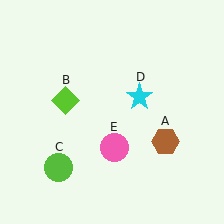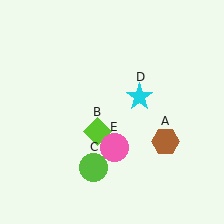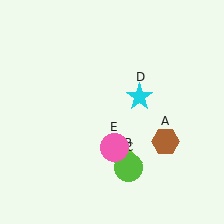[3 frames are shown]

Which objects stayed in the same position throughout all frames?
Brown hexagon (object A) and cyan star (object D) and pink circle (object E) remained stationary.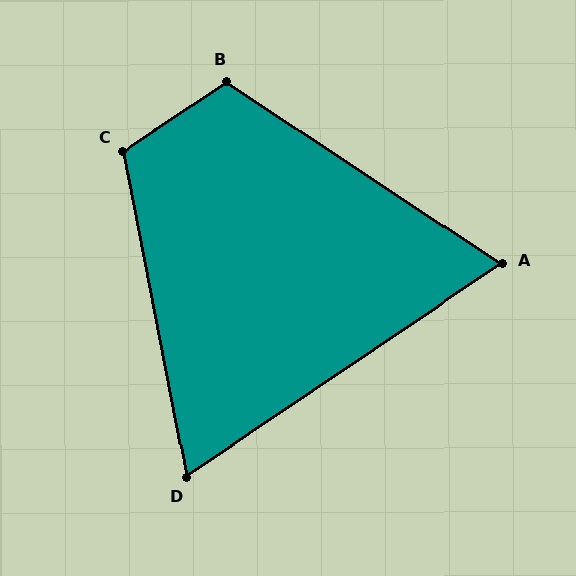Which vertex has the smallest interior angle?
D, at approximately 67 degrees.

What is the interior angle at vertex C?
Approximately 112 degrees (obtuse).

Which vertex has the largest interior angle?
B, at approximately 113 degrees.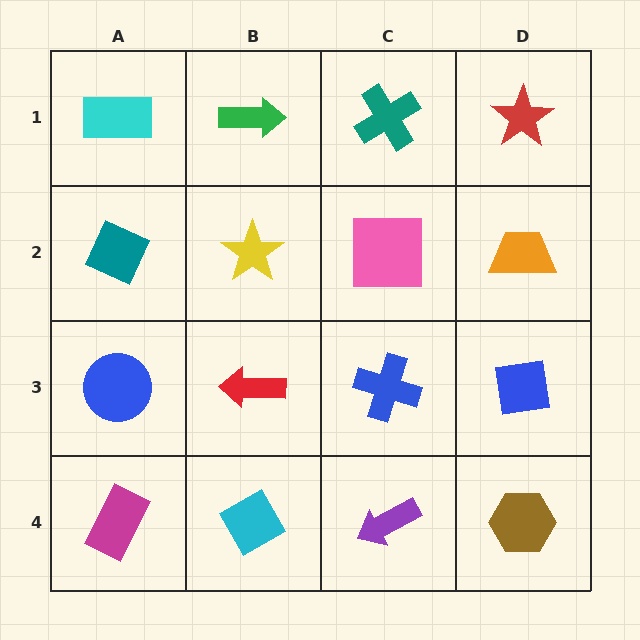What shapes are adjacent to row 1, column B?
A yellow star (row 2, column B), a cyan rectangle (row 1, column A), a teal cross (row 1, column C).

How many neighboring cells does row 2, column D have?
3.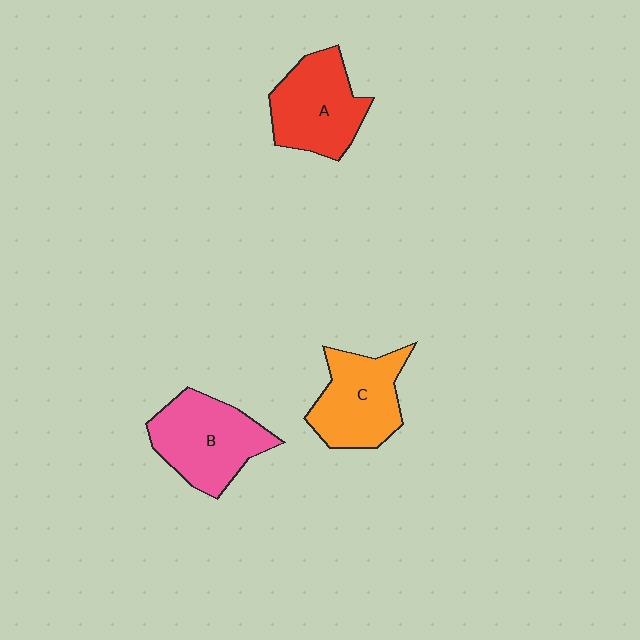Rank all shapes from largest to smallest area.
From largest to smallest: B (pink), A (red), C (orange).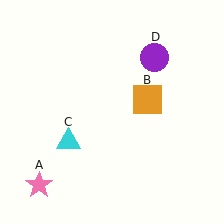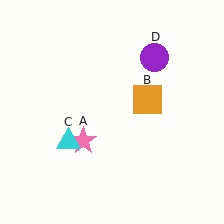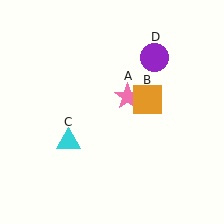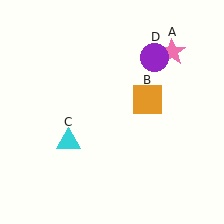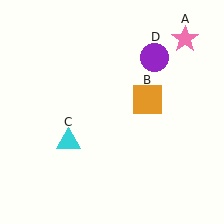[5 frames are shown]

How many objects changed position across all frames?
1 object changed position: pink star (object A).